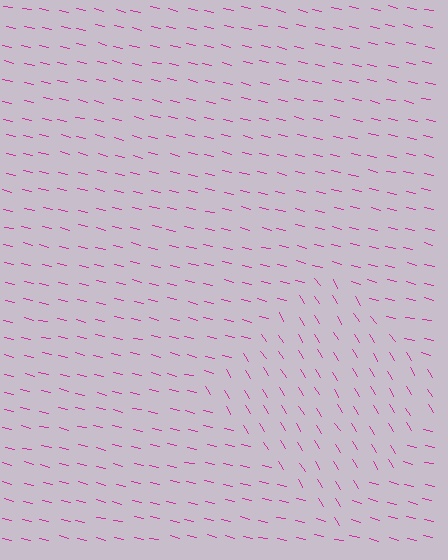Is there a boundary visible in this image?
Yes, there is a texture boundary formed by a change in line orientation.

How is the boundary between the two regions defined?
The boundary is defined purely by a change in line orientation (approximately 45 degrees difference). All lines are the same color and thickness.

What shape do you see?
I see a diamond.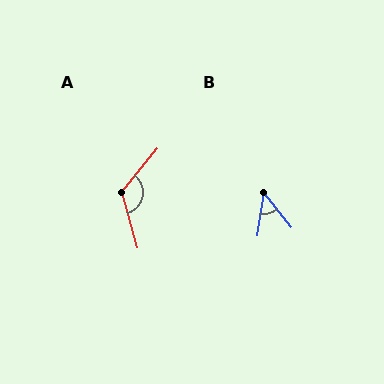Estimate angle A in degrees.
Approximately 126 degrees.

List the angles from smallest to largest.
B (48°), A (126°).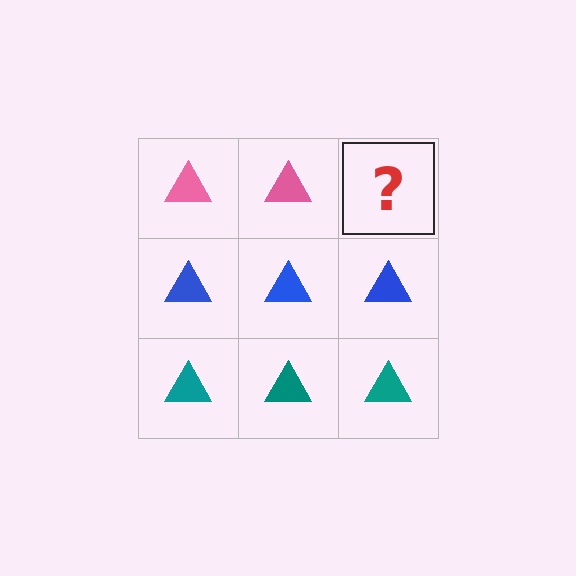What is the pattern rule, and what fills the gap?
The rule is that each row has a consistent color. The gap should be filled with a pink triangle.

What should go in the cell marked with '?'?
The missing cell should contain a pink triangle.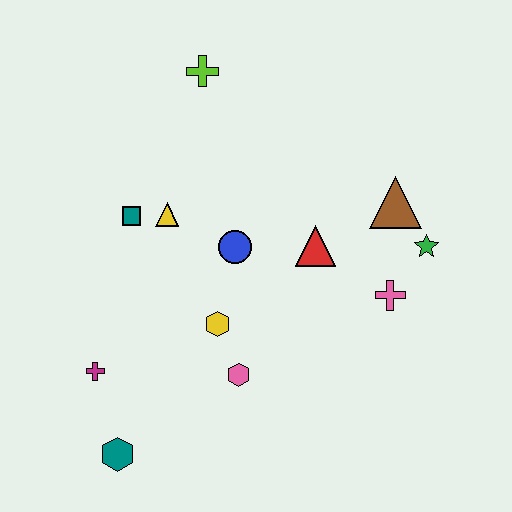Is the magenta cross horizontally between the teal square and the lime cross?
No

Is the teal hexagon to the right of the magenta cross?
Yes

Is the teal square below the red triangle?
No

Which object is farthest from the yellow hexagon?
The lime cross is farthest from the yellow hexagon.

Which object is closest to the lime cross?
The yellow triangle is closest to the lime cross.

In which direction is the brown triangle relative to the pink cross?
The brown triangle is above the pink cross.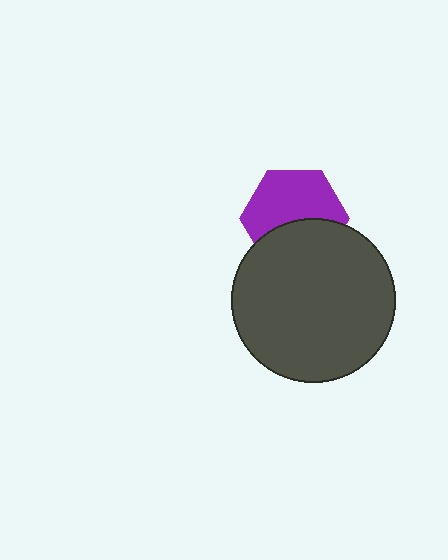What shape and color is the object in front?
The object in front is a dark gray circle.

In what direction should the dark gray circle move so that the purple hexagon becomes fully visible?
The dark gray circle should move down. That is the shortest direction to clear the overlap and leave the purple hexagon fully visible.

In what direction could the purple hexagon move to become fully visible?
The purple hexagon could move up. That would shift it out from behind the dark gray circle entirely.